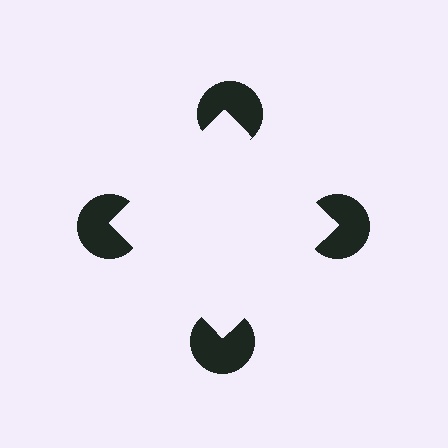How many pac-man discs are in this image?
There are 4 — one at each vertex of the illusory square.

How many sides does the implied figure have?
4 sides.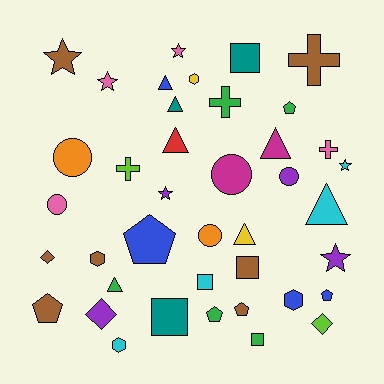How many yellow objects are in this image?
There are 2 yellow objects.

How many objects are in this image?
There are 40 objects.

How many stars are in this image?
There are 6 stars.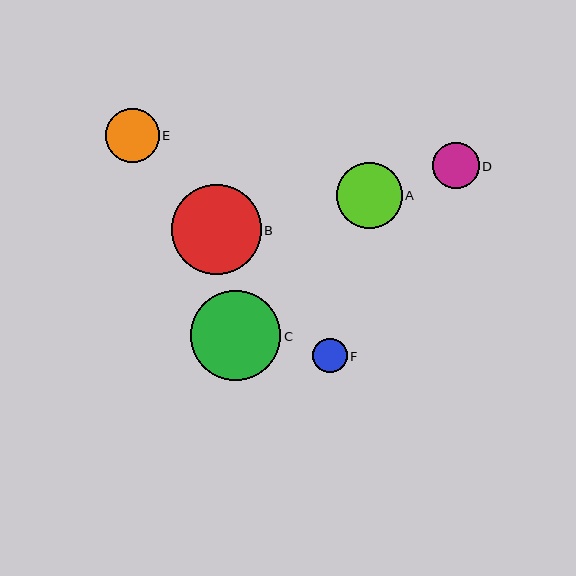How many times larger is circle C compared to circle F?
Circle C is approximately 2.6 times the size of circle F.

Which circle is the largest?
Circle C is the largest with a size of approximately 90 pixels.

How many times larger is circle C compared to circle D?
Circle C is approximately 1.9 times the size of circle D.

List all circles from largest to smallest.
From largest to smallest: C, B, A, E, D, F.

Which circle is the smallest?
Circle F is the smallest with a size of approximately 34 pixels.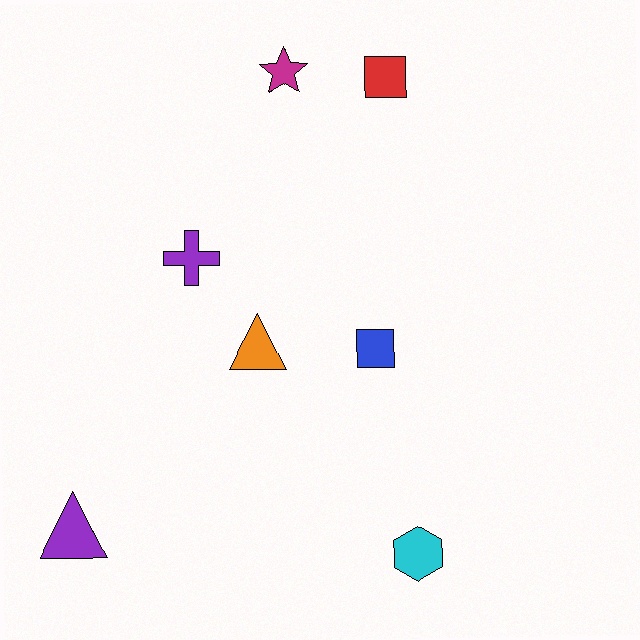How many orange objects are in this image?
There is 1 orange object.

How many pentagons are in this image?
There are no pentagons.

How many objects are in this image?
There are 7 objects.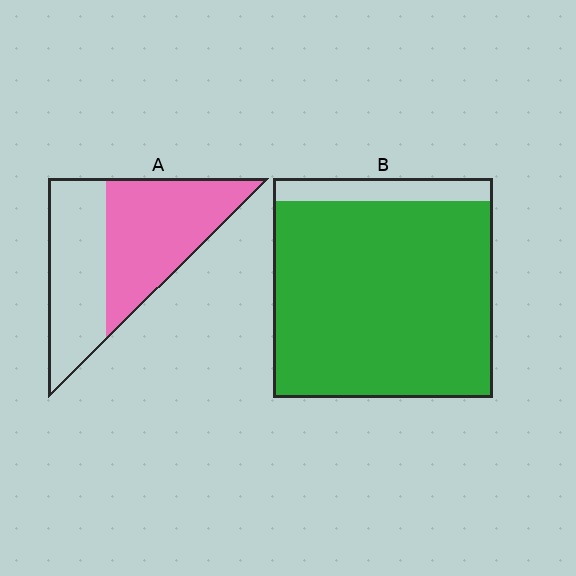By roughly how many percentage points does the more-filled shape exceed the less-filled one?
By roughly 35 percentage points (B over A).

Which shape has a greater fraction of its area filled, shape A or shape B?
Shape B.